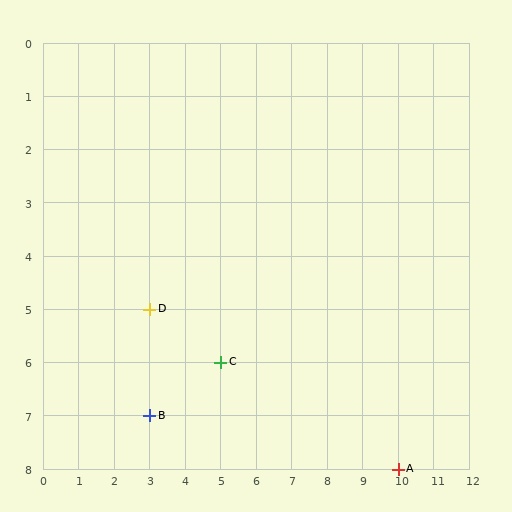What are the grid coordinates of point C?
Point C is at grid coordinates (5, 6).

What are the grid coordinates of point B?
Point B is at grid coordinates (3, 7).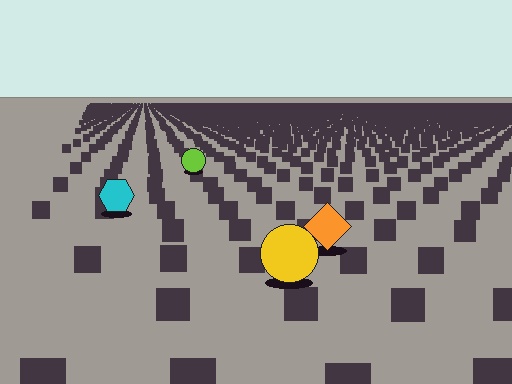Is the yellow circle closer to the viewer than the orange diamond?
Yes. The yellow circle is closer — you can tell from the texture gradient: the ground texture is coarser near it.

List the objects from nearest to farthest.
From nearest to farthest: the yellow circle, the orange diamond, the cyan hexagon, the lime circle.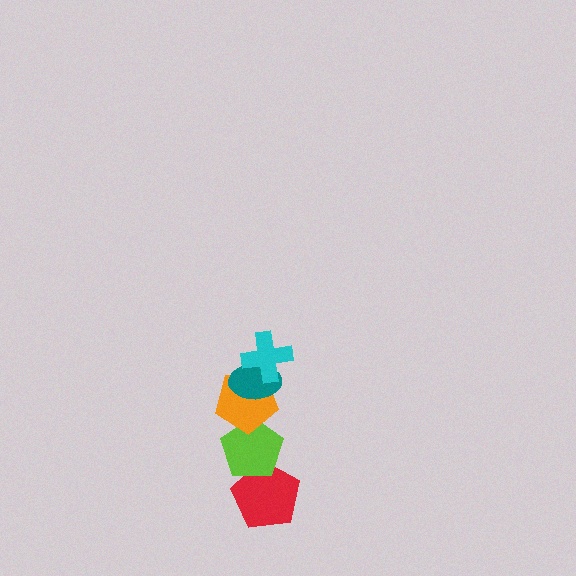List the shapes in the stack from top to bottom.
From top to bottom: the cyan cross, the teal ellipse, the orange pentagon, the lime pentagon, the red pentagon.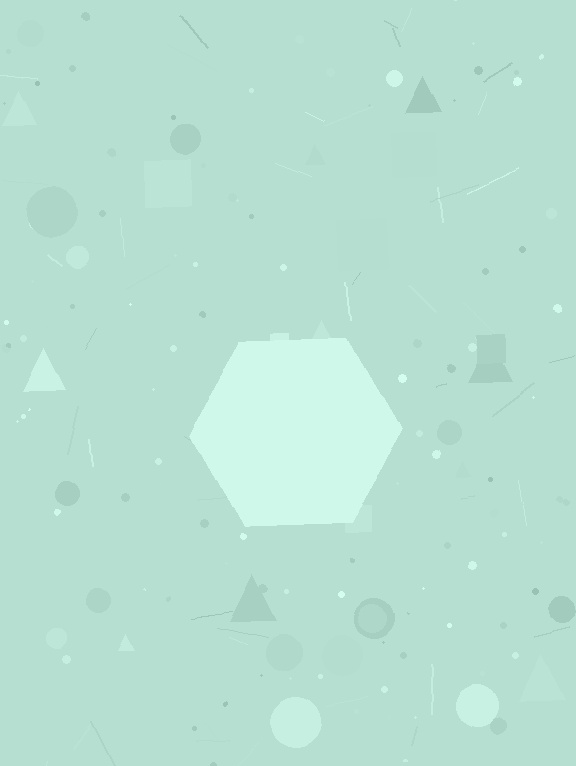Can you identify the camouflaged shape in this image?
The camouflaged shape is a hexagon.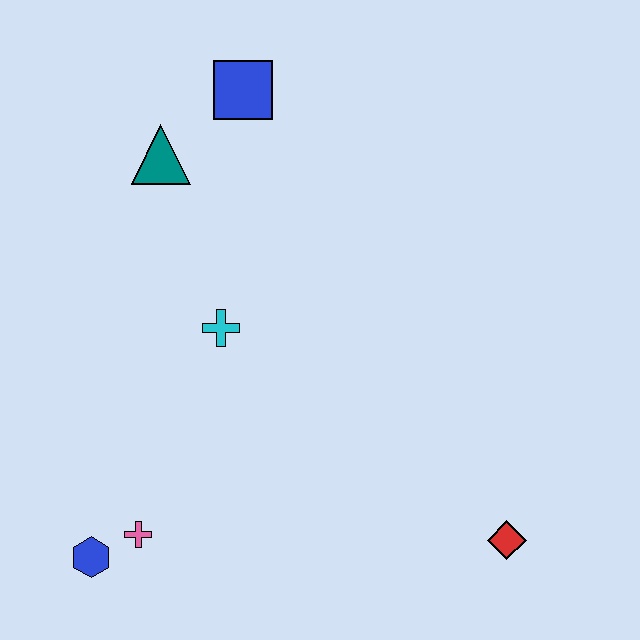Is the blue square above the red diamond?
Yes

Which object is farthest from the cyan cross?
The red diamond is farthest from the cyan cross.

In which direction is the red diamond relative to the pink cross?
The red diamond is to the right of the pink cross.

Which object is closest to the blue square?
The teal triangle is closest to the blue square.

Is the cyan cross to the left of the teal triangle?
No